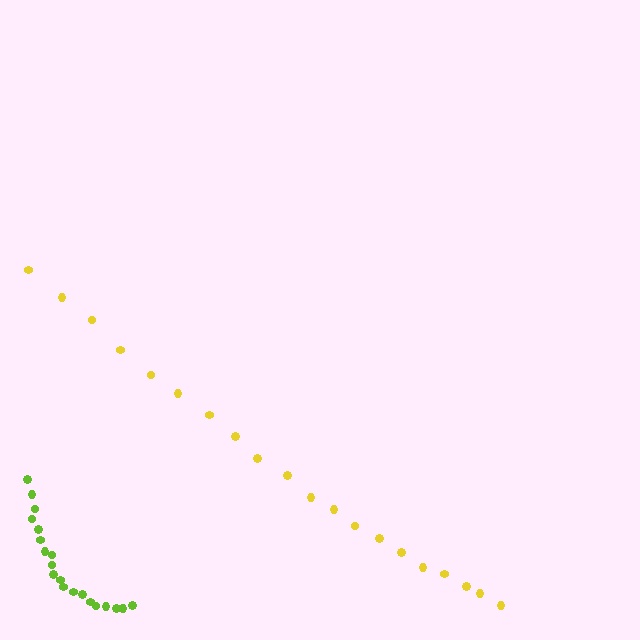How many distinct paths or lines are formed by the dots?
There are 2 distinct paths.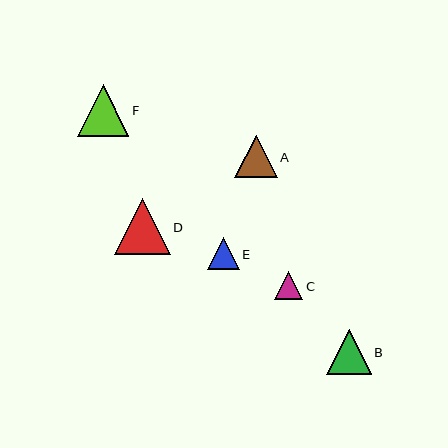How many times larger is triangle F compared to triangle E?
Triangle F is approximately 1.6 times the size of triangle E.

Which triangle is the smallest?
Triangle C is the smallest with a size of approximately 28 pixels.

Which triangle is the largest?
Triangle D is the largest with a size of approximately 56 pixels.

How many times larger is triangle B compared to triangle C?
Triangle B is approximately 1.6 times the size of triangle C.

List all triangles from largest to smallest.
From largest to smallest: D, F, B, A, E, C.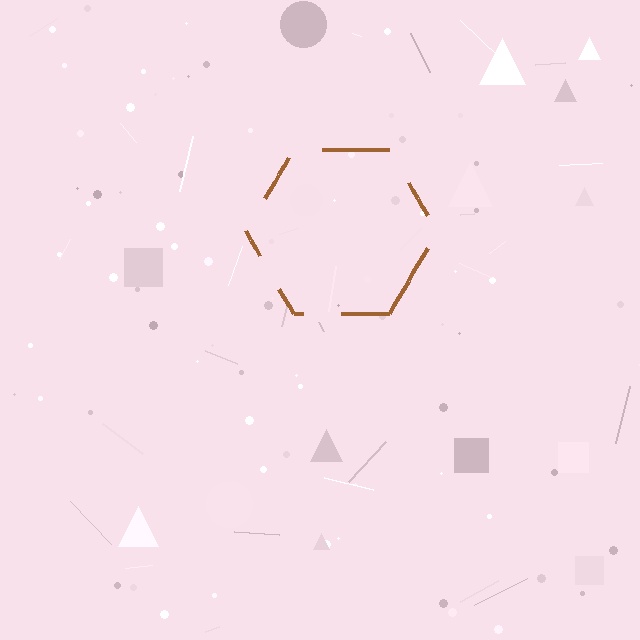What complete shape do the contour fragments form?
The contour fragments form a hexagon.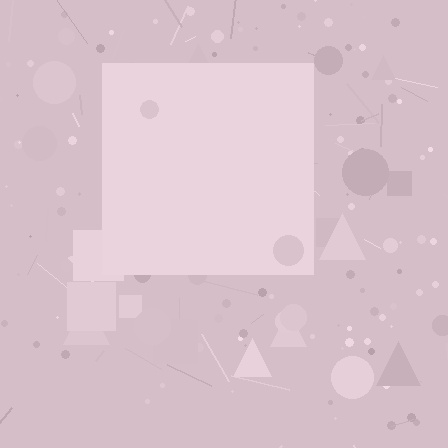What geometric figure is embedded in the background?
A square is embedded in the background.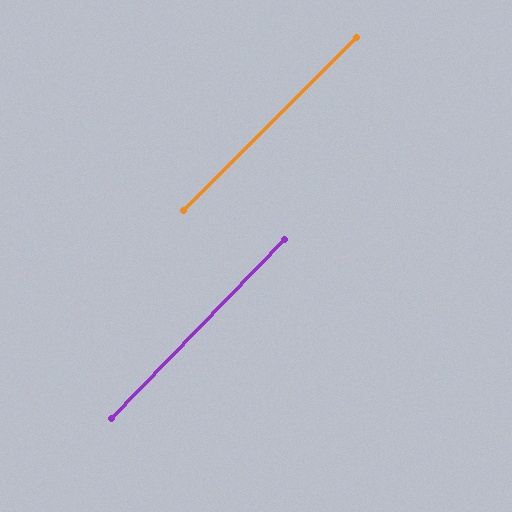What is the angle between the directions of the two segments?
Approximately 1 degree.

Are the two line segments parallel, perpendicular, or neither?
Parallel — their directions differ by only 1.1°.